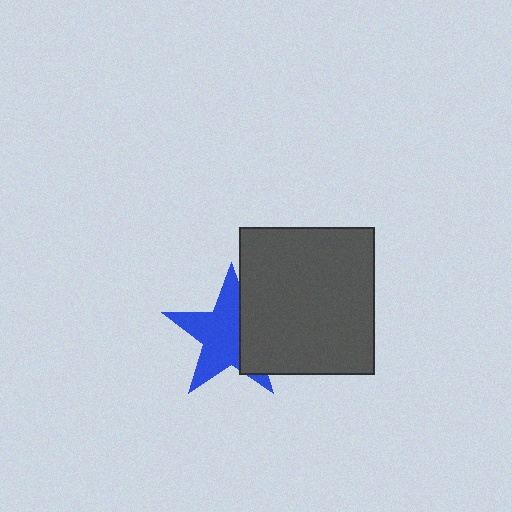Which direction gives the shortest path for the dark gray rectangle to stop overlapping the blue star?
Moving right gives the shortest separation.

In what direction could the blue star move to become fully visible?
The blue star could move left. That would shift it out from behind the dark gray rectangle entirely.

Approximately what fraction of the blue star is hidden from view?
Roughly 34% of the blue star is hidden behind the dark gray rectangle.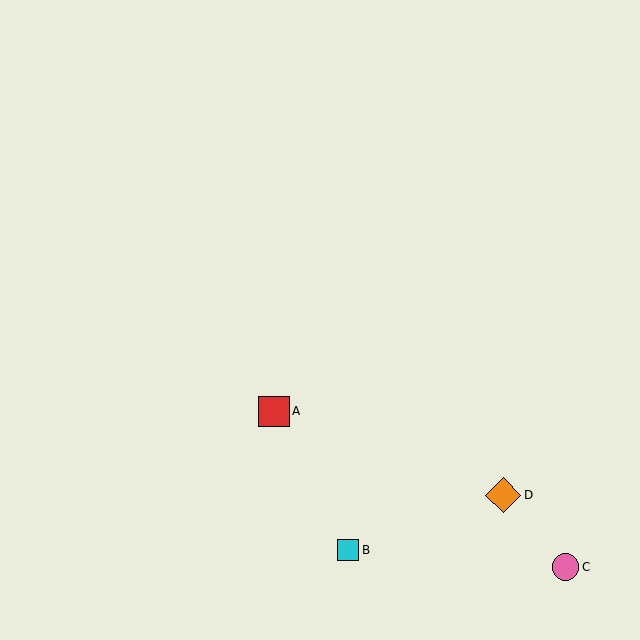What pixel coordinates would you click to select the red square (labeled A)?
Click at (274, 411) to select the red square A.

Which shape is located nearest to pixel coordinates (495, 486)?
The orange diamond (labeled D) at (503, 495) is nearest to that location.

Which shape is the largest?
The orange diamond (labeled D) is the largest.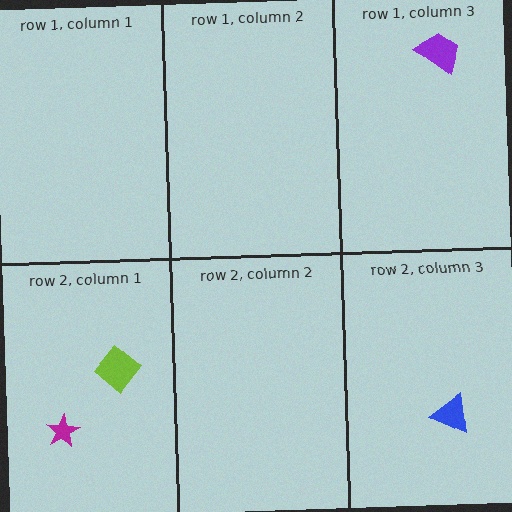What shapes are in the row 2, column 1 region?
The magenta star, the lime diamond.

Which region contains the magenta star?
The row 2, column 1 region.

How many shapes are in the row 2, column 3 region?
1.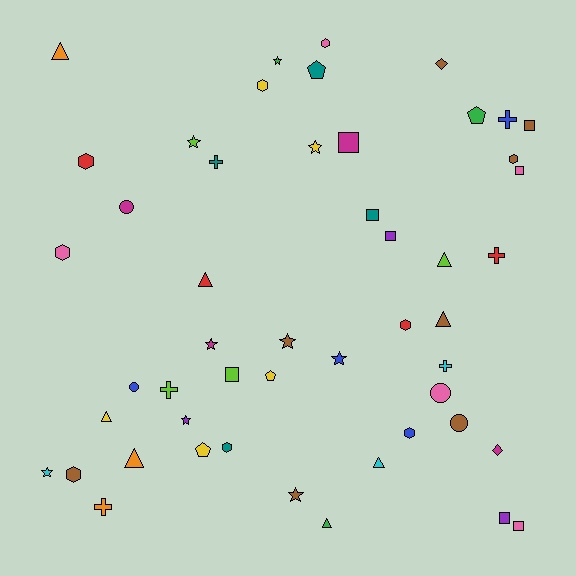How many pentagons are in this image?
There are 4 pentagons.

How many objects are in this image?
There are 50 objects.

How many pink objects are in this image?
There are 5 pink objects.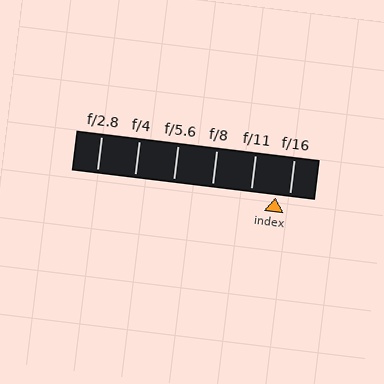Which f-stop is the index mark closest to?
The index mark is closest to f/16.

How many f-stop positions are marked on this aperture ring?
There are 6 f-stop positions marked.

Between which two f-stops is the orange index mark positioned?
The index mark is between f/11 and f/16.